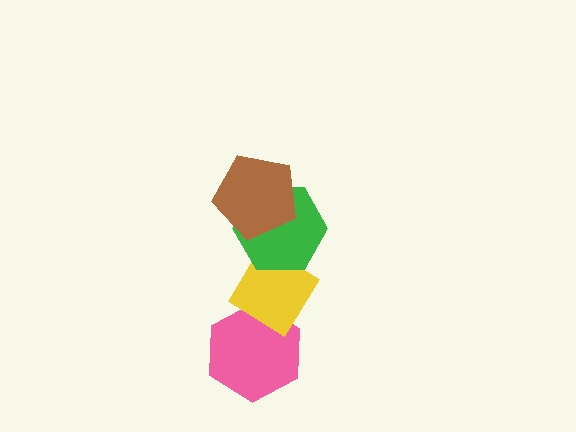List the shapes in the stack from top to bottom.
From top to bottom: the brown pentagon, the green hexagon, the yellow diamond, the pink hexagon.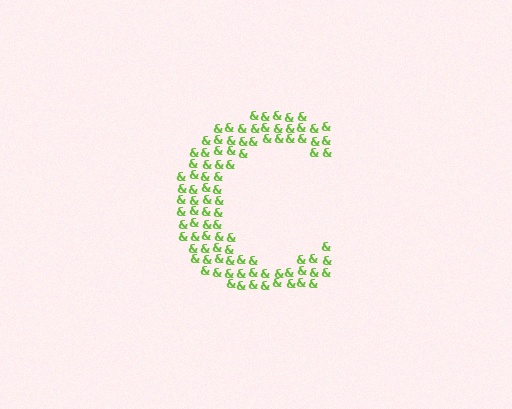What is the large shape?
The large shape is the letter C.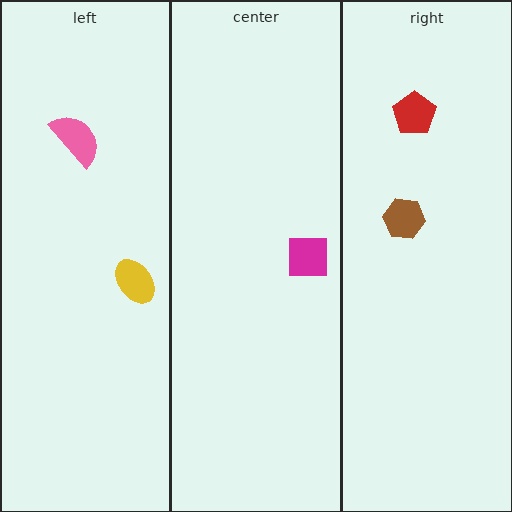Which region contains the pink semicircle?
The left region.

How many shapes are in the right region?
2.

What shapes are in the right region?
The brown hexagon, the red pentagon.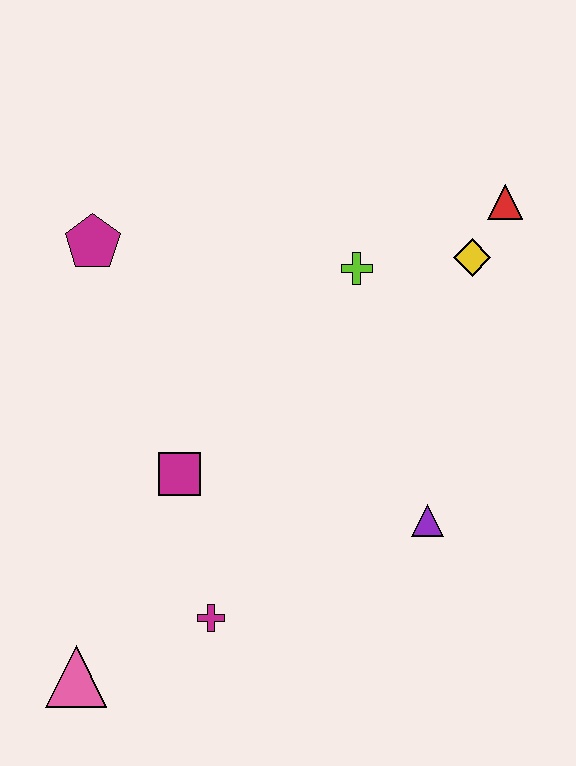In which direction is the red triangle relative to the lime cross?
The red triangle is to the right of the lime cross.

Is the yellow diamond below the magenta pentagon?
Yes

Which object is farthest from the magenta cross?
The red triangle is farthest from the magenta cross.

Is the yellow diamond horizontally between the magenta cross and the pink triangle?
No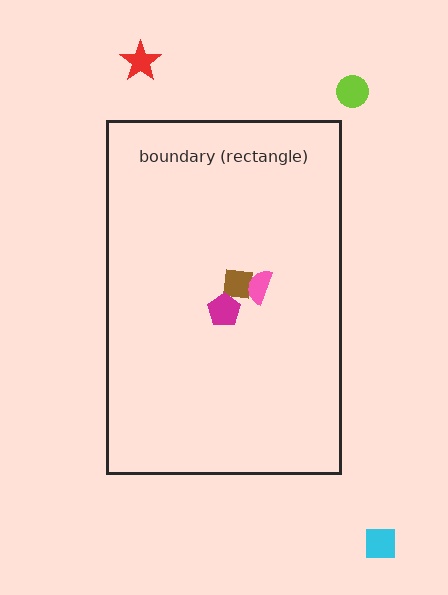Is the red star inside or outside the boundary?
Outside.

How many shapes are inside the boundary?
3 inside, 3 outside.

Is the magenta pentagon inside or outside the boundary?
Inside.